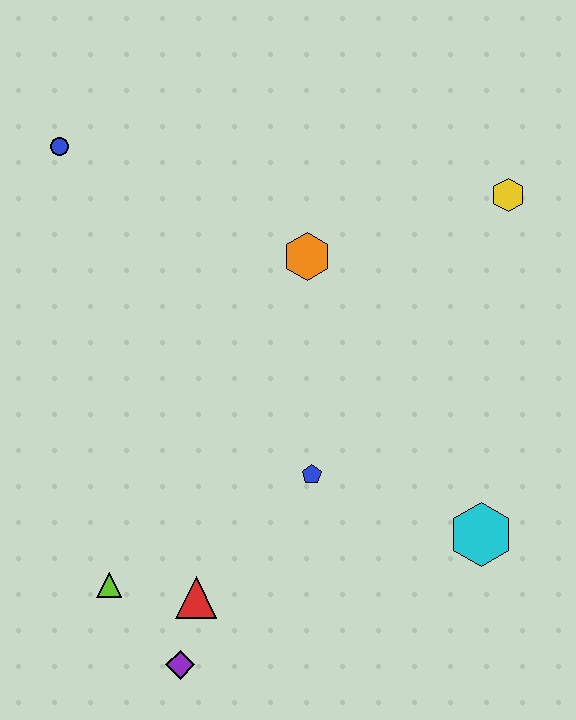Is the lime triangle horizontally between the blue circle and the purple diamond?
Yes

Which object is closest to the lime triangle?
The red triangle is closest to the lime triangle.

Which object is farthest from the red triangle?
The yellow hexagon is farthest from the red triangle.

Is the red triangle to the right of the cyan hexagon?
No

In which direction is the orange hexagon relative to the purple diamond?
The orange hexagon is above the purple diamond.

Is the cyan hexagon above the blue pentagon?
No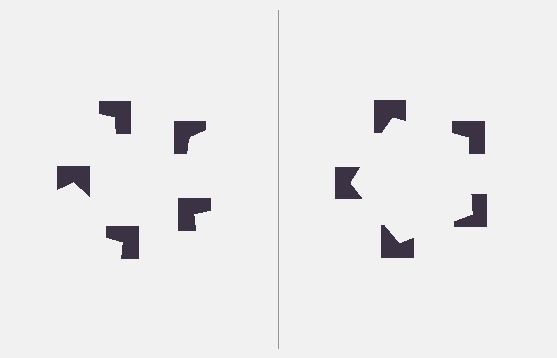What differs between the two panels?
The notched squares are positioned identically on both sides; only the wedge orientations differ. On the right they align to a pentagon; on the left they are misaligned.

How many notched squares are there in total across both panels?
10 — 5 on each side.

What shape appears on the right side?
An illusory pentagon.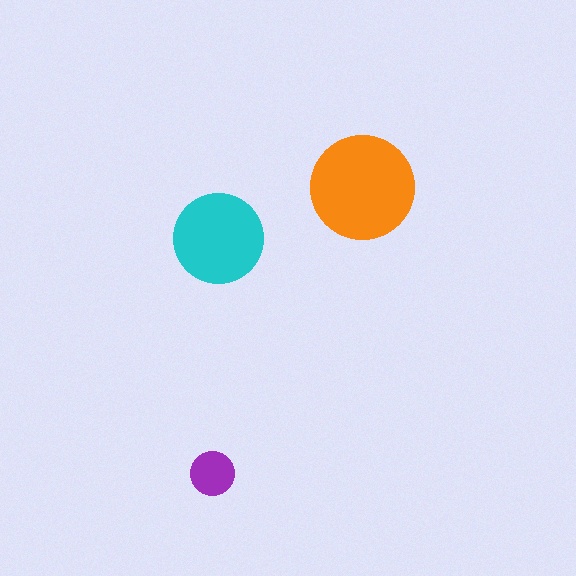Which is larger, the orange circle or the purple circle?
The orange one.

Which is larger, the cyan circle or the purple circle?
The cyan one.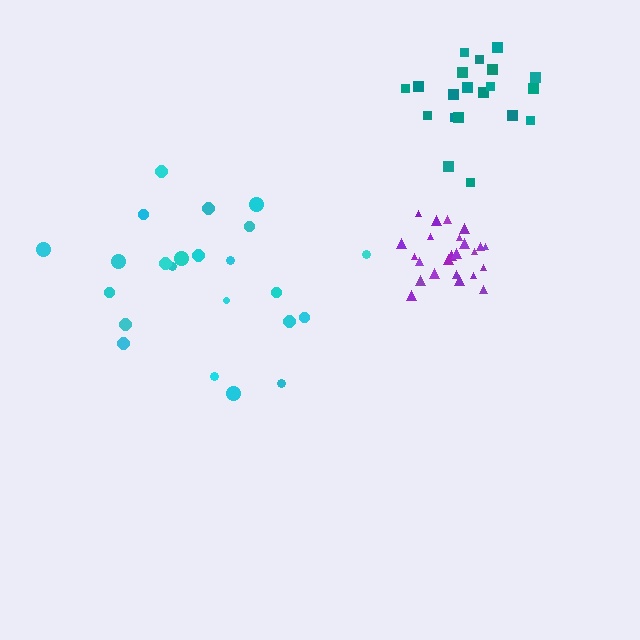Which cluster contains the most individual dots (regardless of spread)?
Purple (24).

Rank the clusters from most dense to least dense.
purple, teal, cyan.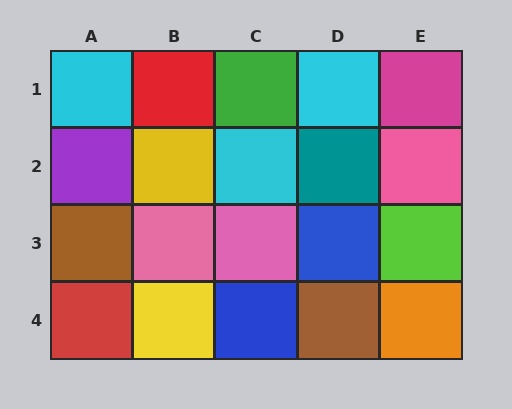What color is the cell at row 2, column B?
Yellow.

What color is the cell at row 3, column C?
Pink.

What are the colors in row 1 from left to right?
Cyan, red, green, cyan, magenta.